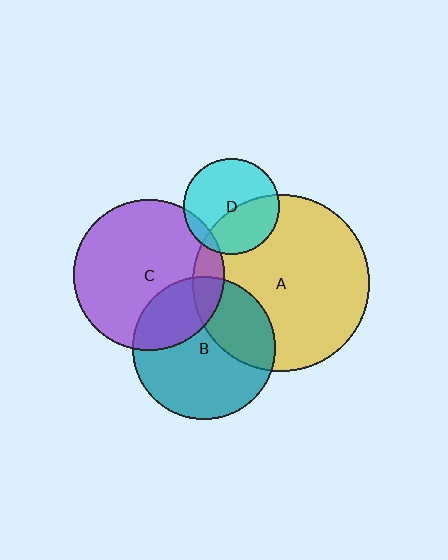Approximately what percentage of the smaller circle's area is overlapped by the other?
Approximately 30%.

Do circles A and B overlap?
Yes.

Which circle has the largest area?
Circle A (yellow).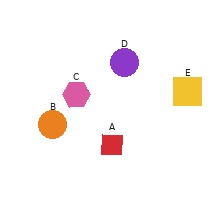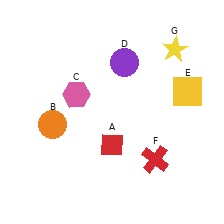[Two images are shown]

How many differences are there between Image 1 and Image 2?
There are 2 differences between the two images.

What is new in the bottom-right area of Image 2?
A red cross (F) was added in the bottom-right area of Image 2.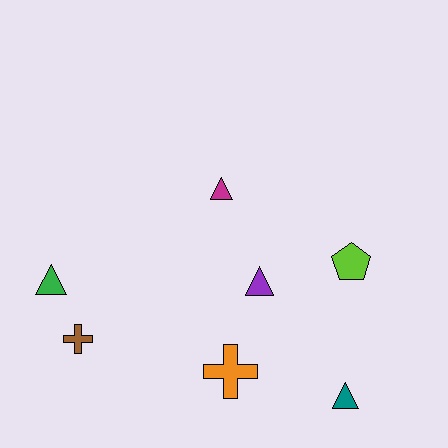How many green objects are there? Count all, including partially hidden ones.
There is 1 green object.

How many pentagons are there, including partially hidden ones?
There is 1 pentagon.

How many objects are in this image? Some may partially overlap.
There are 7 objects.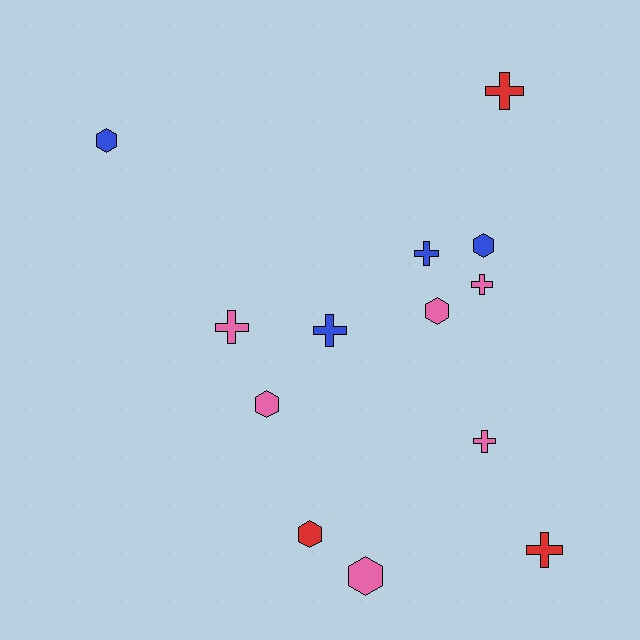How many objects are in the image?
There are 13 objects.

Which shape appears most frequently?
Cross, with 7 objects.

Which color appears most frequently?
Pink, with 6 objects.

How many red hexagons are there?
There is 1 red hexagon.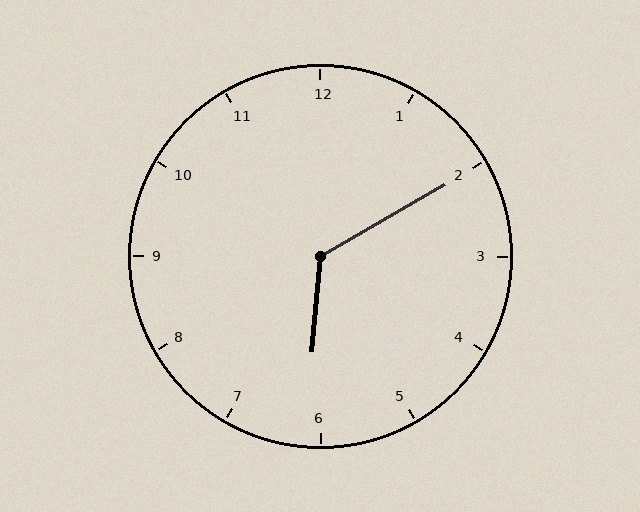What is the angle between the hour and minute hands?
Approximately 125 degrees.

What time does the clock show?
6:10.